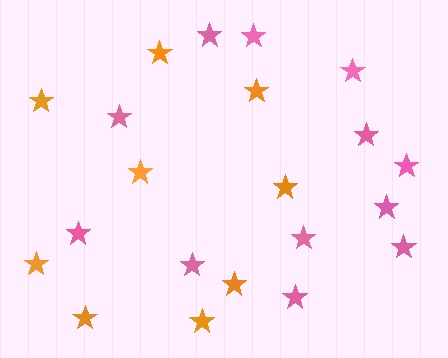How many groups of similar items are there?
There are 2 groups: one group of pink stars (12) and one group of orange stars (9).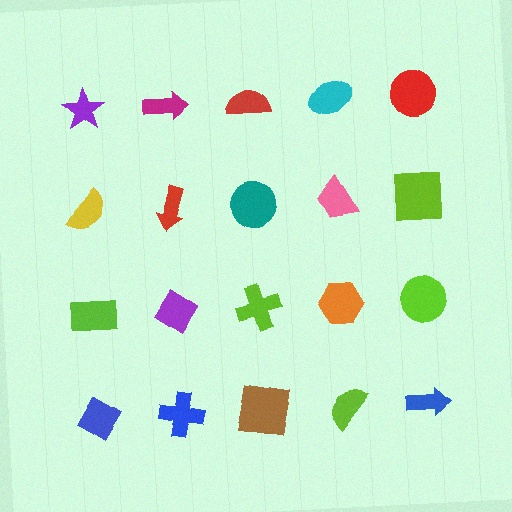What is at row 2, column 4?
A pink trapezoid.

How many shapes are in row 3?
5 shapes.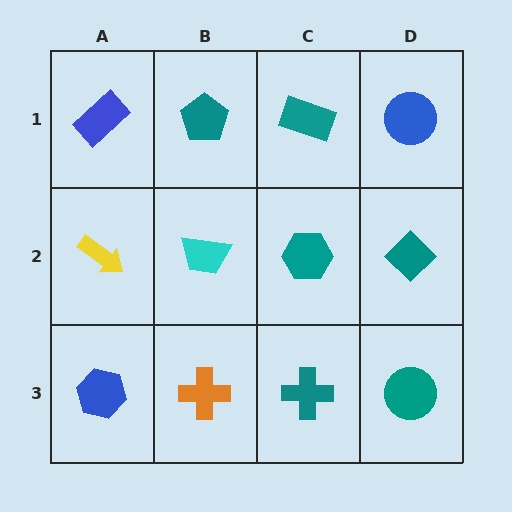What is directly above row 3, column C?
A teal hexagon.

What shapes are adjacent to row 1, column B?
A cyan trapezoid (row 2, column B), a blue rectangle (row 1, column A), a teal rectangle (row 1, column C).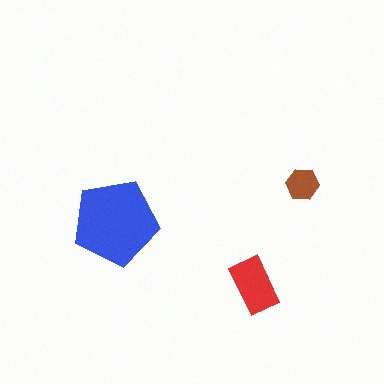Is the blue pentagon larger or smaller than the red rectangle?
Larger.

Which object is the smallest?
The brown hexagon.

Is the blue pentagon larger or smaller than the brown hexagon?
Larger.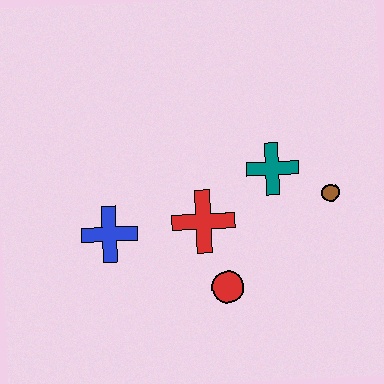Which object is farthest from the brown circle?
The blue cross is farthest from the brown circle.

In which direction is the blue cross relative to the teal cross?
The blue cross is to the left of the teal cross.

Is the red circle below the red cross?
Yes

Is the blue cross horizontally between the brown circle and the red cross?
No